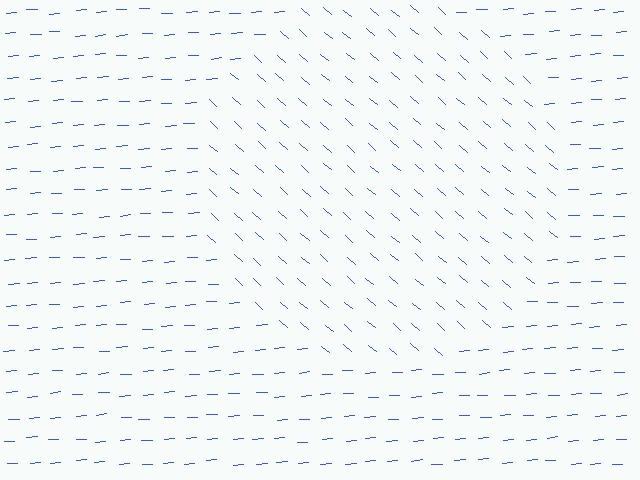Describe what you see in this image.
The image is filled with small blue line segments. A circle region in the image has lines oriented differently from the surrounding lines, creating a visible texture boundary.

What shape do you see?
I see a circle.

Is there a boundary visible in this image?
Yes, there is a texture boundary formed by a change in line orientation.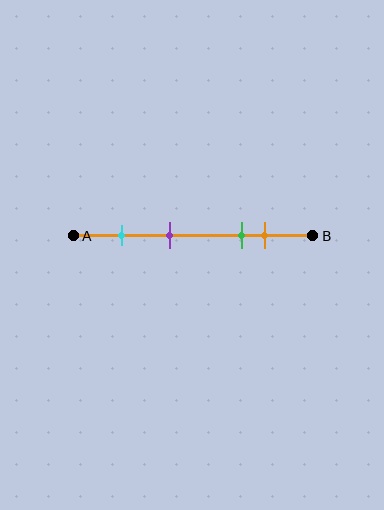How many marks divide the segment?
There are 4 marks dividing the segment.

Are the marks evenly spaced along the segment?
No, the marks are not evenly spaced.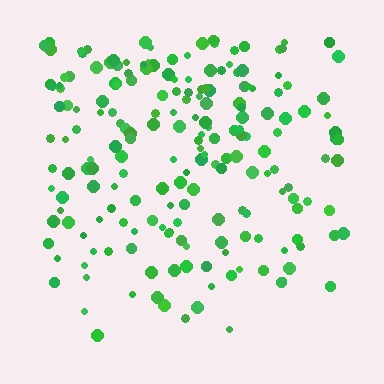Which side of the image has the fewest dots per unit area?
The bottom.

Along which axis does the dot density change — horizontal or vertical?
Vertical.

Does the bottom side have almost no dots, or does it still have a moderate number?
Still a moderate number, just noticeably fewer than the top.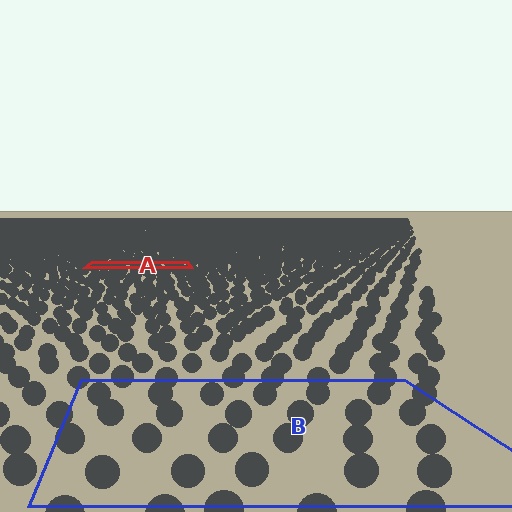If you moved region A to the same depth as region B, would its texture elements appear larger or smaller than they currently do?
They would appear larger. At a closer depth, the same texture elements are projected at a bigger on-screen size.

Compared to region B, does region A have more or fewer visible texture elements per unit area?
Region A has more texture elements per unit area — they are packed more densely because it is farther away.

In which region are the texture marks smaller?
The texture marks are smaller in region A, because it is farther away.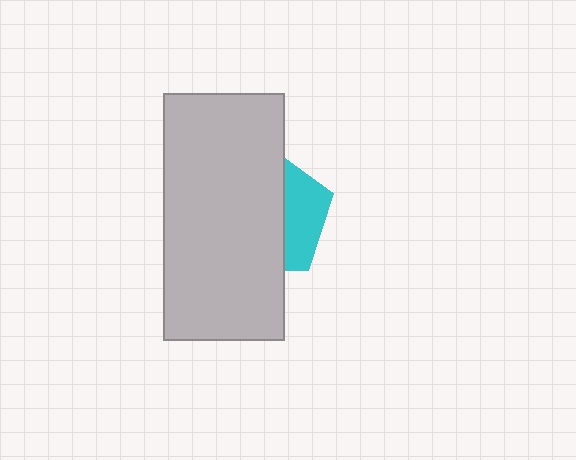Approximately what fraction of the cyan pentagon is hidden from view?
Roughly 68% of the cyan pentagon is hidden behind the light gray rectangle.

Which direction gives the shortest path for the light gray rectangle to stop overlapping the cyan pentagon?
Moving left gives the shortest separation.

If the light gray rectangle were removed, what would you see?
You would see the complete cyan pentagon.